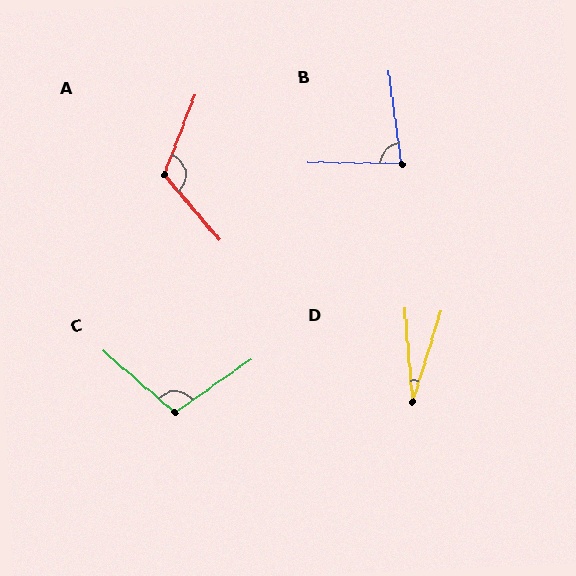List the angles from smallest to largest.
D (22°), B (81°), C (104°), A (118°).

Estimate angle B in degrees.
Approximately 81 degrees.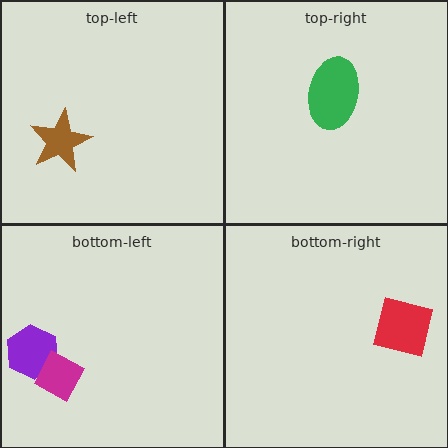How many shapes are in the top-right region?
1.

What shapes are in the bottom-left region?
The purple hexagon, the magenta diamond.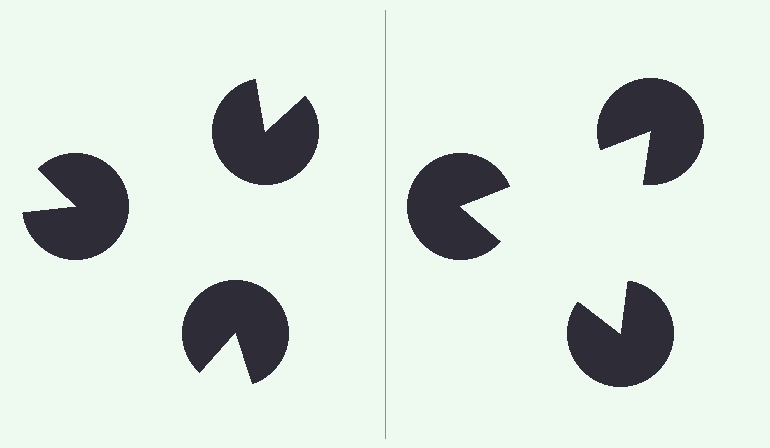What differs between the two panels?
The pac-man discs are positioned identically on both sides; only the wedge orientations differ. On the right they align to a triangle; on the left they are misaligned.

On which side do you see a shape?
An illusory triangle appears on the right side. On the left side the wedge cuts are rotated, so no coherent shape forms.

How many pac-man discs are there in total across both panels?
6 — 3 on each side.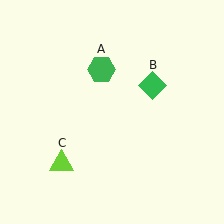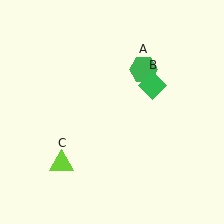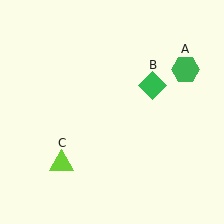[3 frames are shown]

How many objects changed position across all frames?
1 object changed position: green hexagon (object A).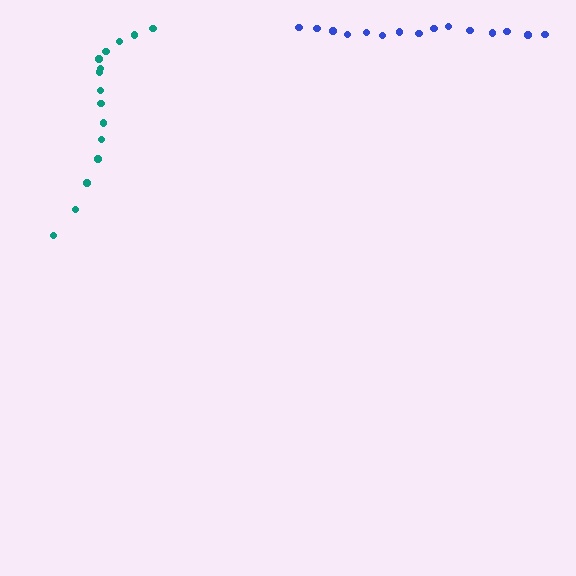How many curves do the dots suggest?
There are 2 distinct paths.